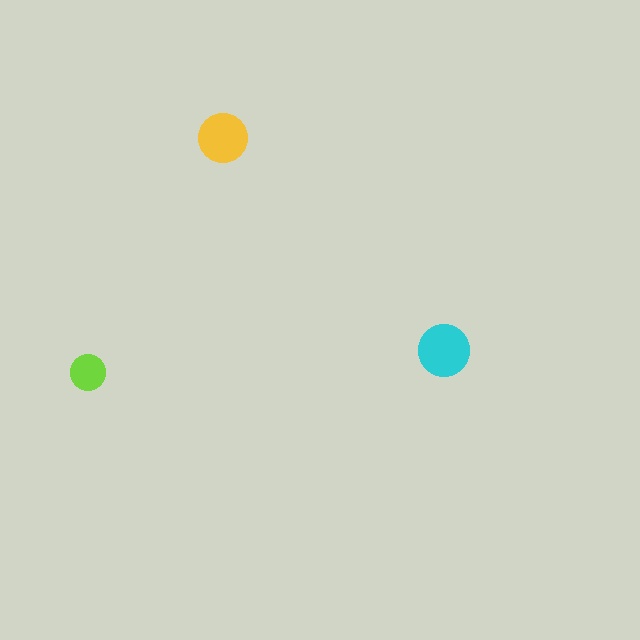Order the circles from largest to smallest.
the cyan one, the yellow one, the lime one.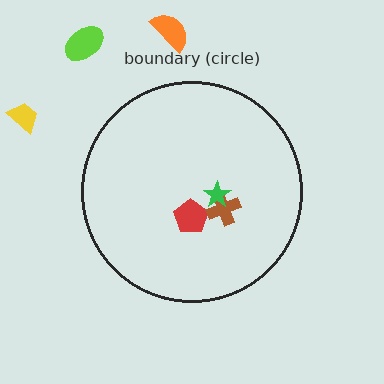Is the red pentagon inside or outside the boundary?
Inside.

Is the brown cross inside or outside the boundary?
Inside.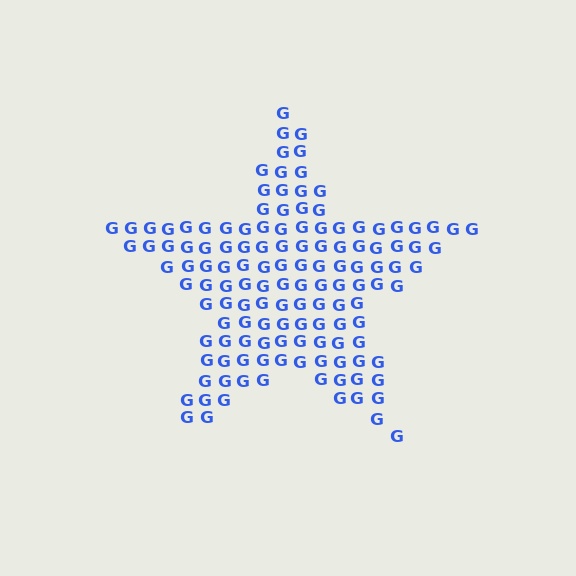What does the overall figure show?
The overall figure shows a star.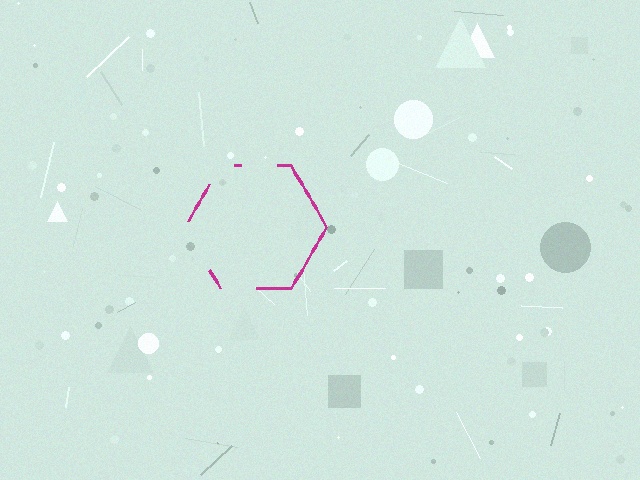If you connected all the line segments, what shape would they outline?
They would outline a hexagon.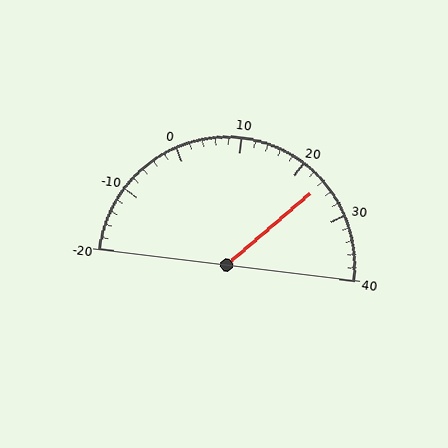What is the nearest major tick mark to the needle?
The nearest major tick mark is 20.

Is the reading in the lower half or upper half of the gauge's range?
The reading is in the upper half of the range (-20 to 40).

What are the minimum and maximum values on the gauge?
The gauge ranges from -20 to 40.